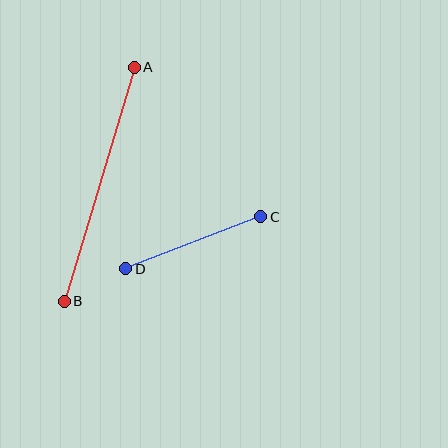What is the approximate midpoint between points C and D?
The midpoint is at approximately (193, 243) pixels.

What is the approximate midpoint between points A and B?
The midpoint is at approximately (99, 184) pixels.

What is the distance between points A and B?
The distance is approximately 244 pixels.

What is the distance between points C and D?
The distance is approximately 144 pixels.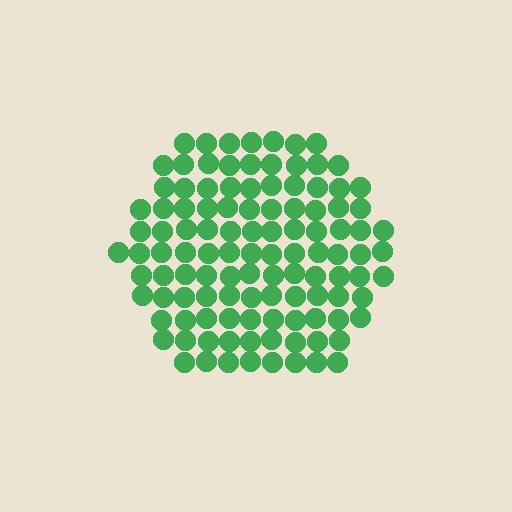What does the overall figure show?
The overall figure shows a hexagon.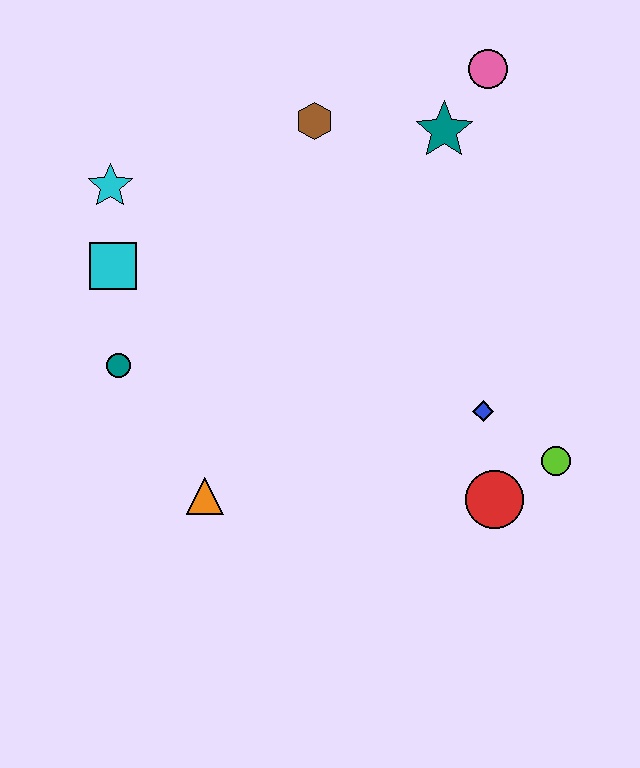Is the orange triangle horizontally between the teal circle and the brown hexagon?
Yes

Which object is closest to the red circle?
The lime circle is closest to the red circle.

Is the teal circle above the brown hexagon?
No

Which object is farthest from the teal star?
The orange triangle is farthest from the teal star.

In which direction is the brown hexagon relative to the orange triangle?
The brown hexagon is above the orange triangle.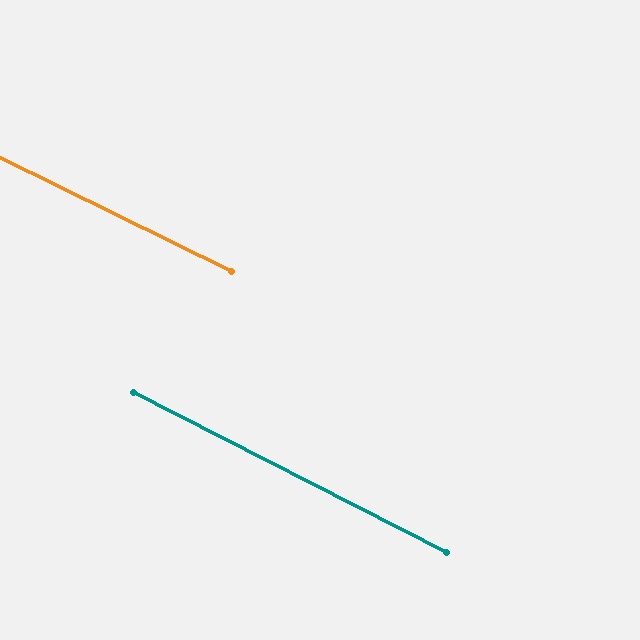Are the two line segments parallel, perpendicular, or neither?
Parallel — their directions differ by only 1.1°.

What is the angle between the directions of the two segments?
Approximately 1 degree.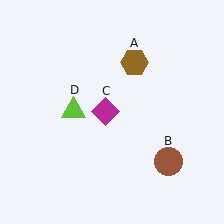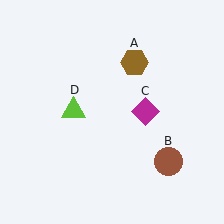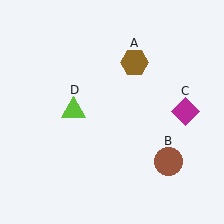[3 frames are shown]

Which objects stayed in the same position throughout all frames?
Brown hexagon (object A) and brown circle (object B) and lime triangle (object D) remained stationary.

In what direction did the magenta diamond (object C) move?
The magenta diamond (object C) moved right.